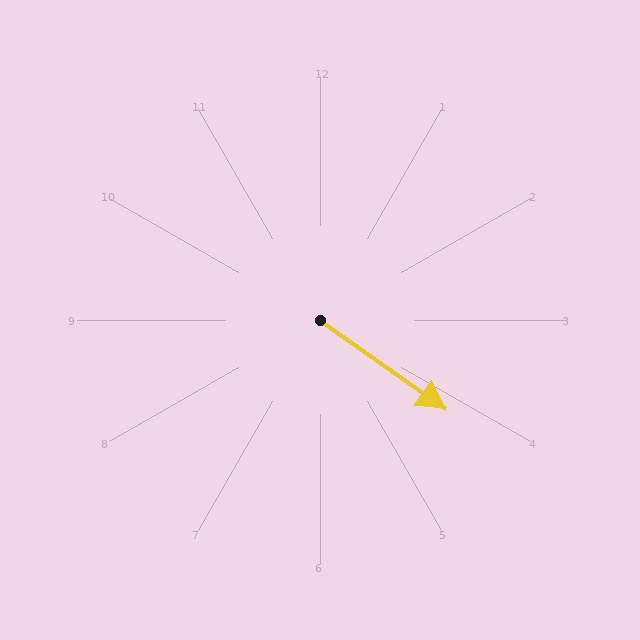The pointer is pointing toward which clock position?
Roughly 4 o'clock.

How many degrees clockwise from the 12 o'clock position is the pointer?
Approximately 125 degrees.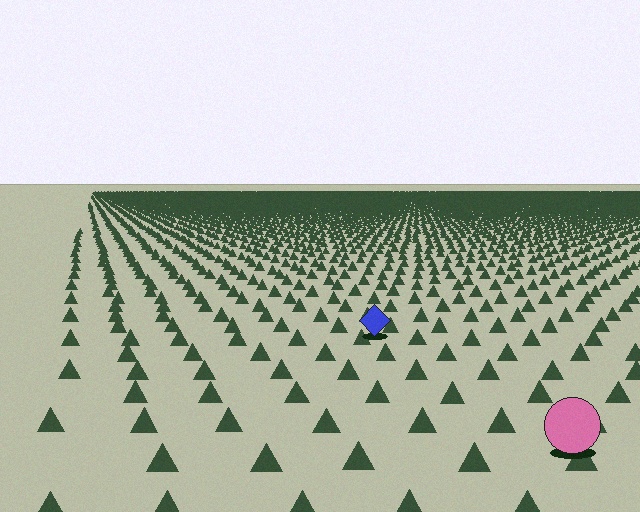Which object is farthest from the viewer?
The blue diamond is farthest from the viewer. It appears smaller and the ground texture around it is denser.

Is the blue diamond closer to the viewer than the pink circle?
No. The pink circle is closer — you can tell from the texture gradient: the ground texture is coarser near it.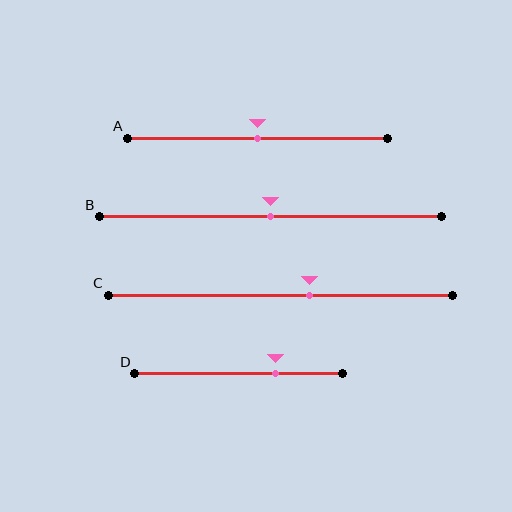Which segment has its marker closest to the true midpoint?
Segment A has its marker closest to the true midpoint.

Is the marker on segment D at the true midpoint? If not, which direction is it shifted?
No, the marker on segment D is shifted to the right by about 18% of the segment length.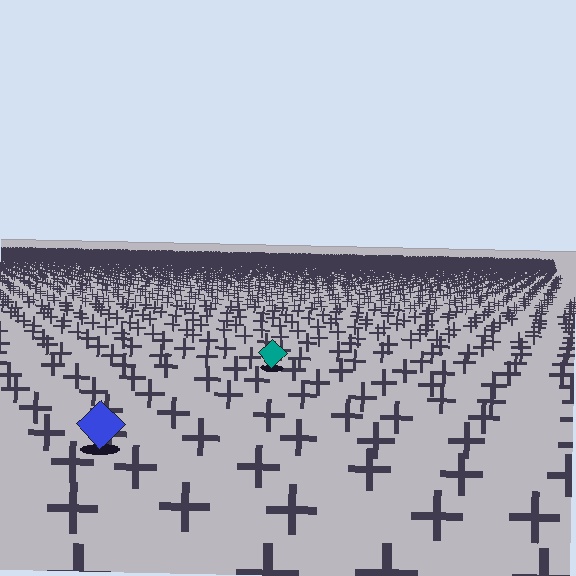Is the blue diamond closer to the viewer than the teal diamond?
Yes. The blue diamond is closer — you can tell from the texture gradient: the ground texture is coarser near it.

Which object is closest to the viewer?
The blue diamond is closest. The texture marks near it are larger and more spread out.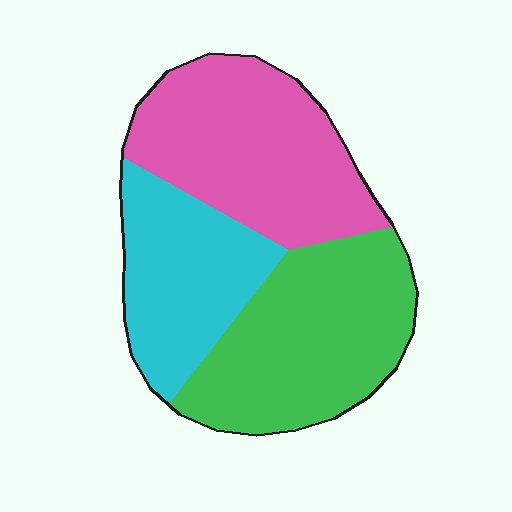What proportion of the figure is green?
Green covers about 35% of the figure.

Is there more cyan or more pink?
Pink.